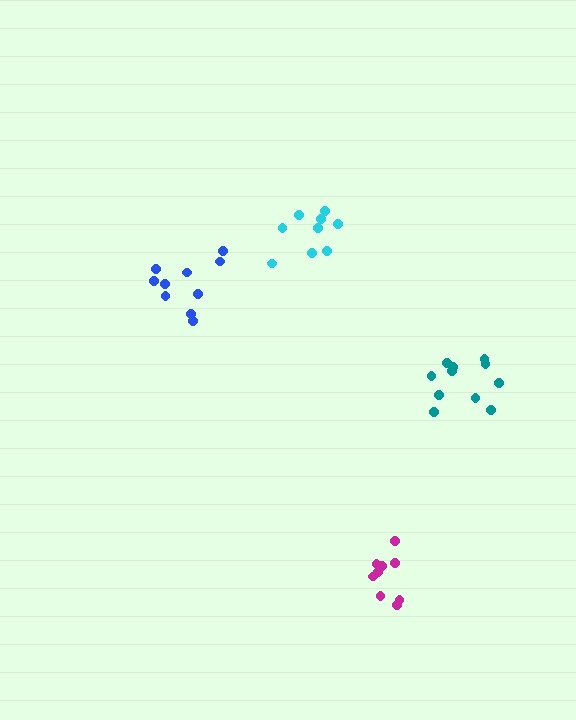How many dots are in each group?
Group 1: 10 dots, Group 2: 9 dots, Group 3: 9 dots, Group 4: 11 dots (39 total).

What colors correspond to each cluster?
The clusters are colored: blue, cyan, magenta, teal.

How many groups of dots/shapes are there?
There are 4 groups.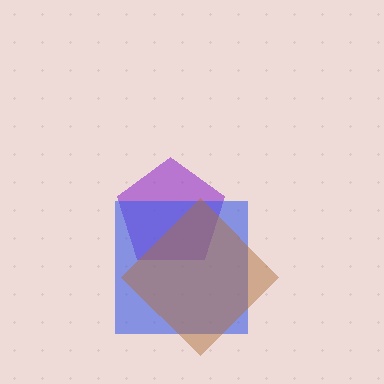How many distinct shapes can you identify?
There are 3 distinct shapes: a purple pentagon, a blue square, a brown diamond.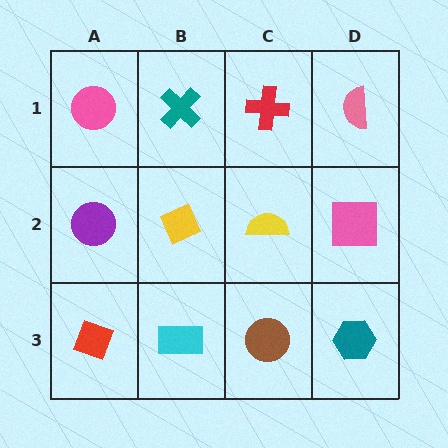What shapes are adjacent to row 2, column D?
A pink semicircle (row 1, column D), a teal hexagon (row 3, column D), a yellow semicircle (row 2, column C).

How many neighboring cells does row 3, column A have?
2.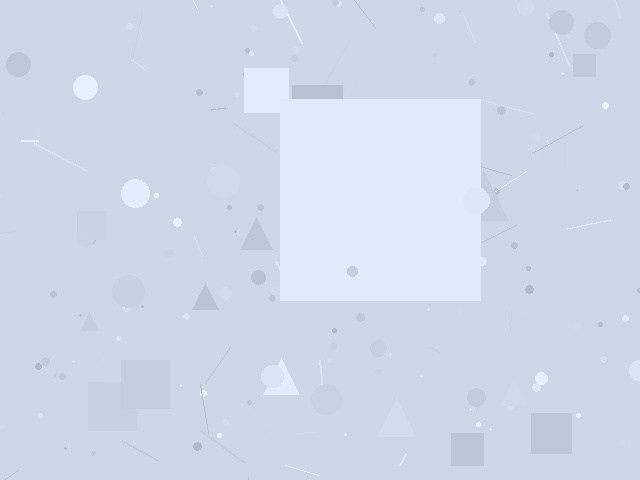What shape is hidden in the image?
A square is hidden in the image.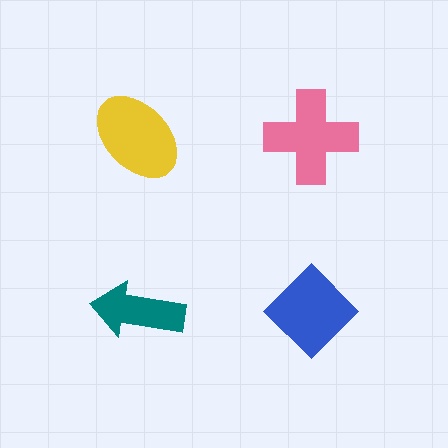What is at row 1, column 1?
A yellow ellipse.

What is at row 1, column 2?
A pink cross.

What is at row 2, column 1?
A teal arrow.